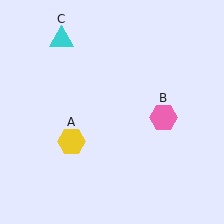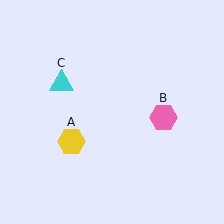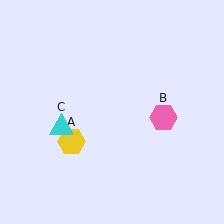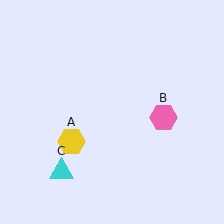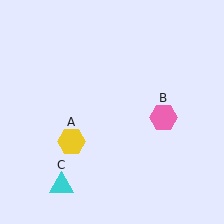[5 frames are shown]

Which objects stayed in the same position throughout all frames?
Yellow hexagon (object A) and pink hexagon (object B) remained stationary.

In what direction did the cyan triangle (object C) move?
The cyan triangle (object C) moved down.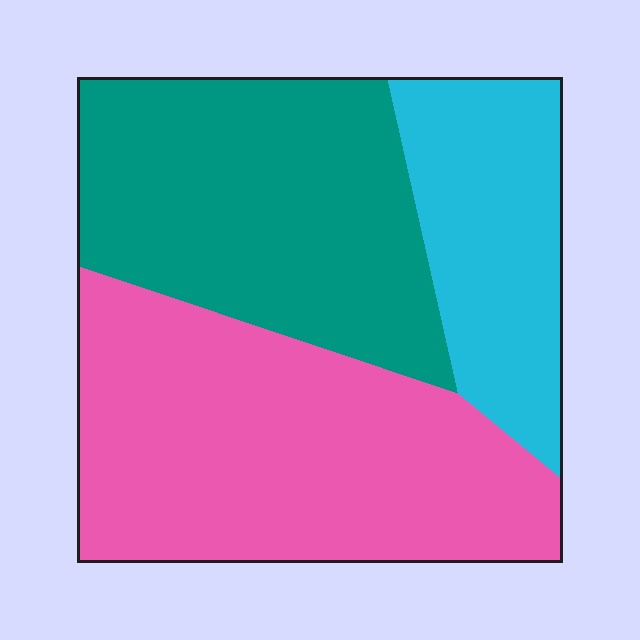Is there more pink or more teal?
Pink.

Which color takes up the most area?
Pink, at roughly 45%.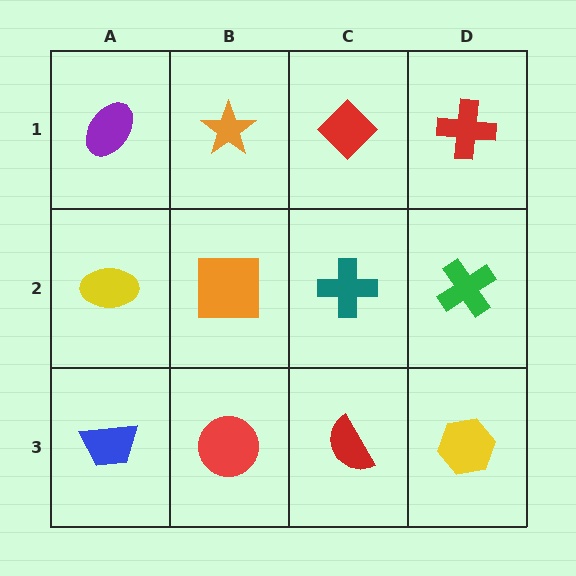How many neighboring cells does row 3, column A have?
2.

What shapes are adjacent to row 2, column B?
An orange star (row 1, column B), a red circle (row 3, column B), a yellow ellipse (row 2, column A), a teal cross (row 2, column C).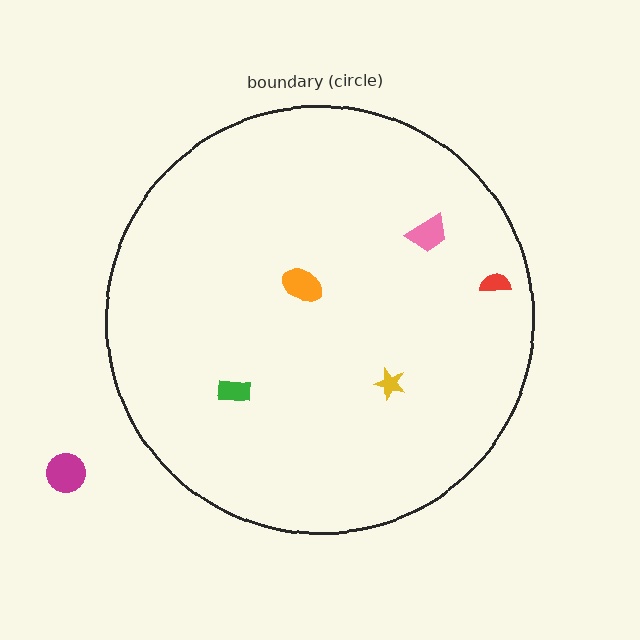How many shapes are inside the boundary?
5 inside, 1 outside.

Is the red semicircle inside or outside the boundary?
Inside.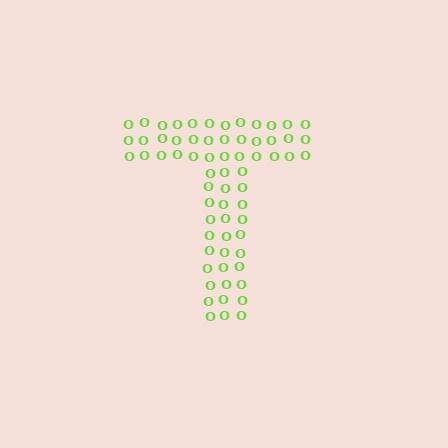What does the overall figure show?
The overall figure shows the letter T.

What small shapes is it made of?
It is made of small letter O's.